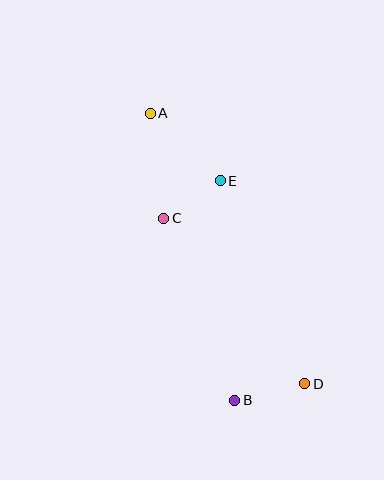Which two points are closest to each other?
Points C and E are closest to each other.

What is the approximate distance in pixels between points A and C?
The distance between A and C is approximately 106 pixels.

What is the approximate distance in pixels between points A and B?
The distance between A and B is approximately 299 pixels.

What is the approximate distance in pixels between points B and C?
The distance between B and C is approximately 195 pixels.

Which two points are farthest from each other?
Points A and D are farthest from each other.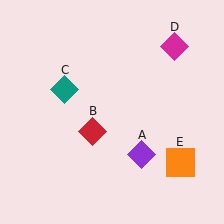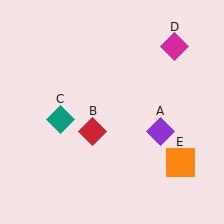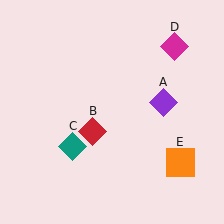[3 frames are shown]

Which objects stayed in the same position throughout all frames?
Red diamond (object B) and magenta diamond (object D) and orange square (object E) remained stationary.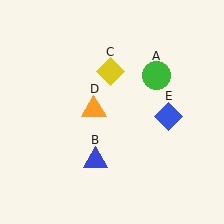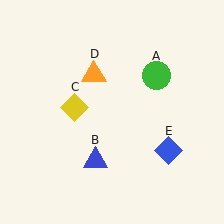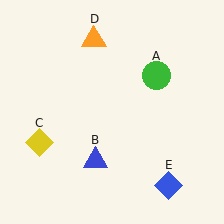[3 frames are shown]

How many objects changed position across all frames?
3 objects changed position: yellow diamond (object C), orange triangle (object D), blue diamond (object E).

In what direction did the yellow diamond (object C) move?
The yellow diamond (object C) moved down and to the left.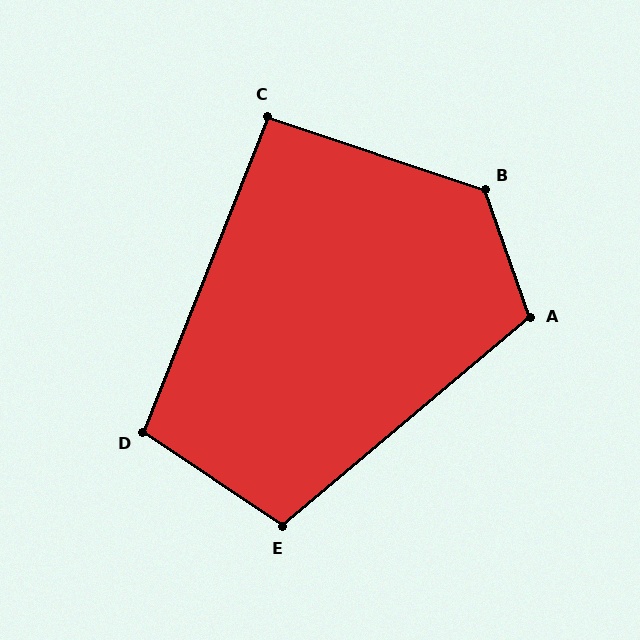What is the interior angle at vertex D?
Approximately 102 degrees (obtuse).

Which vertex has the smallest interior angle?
C, at approximately 93 degrees.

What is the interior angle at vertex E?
Approximately 106 degrees (obtuse).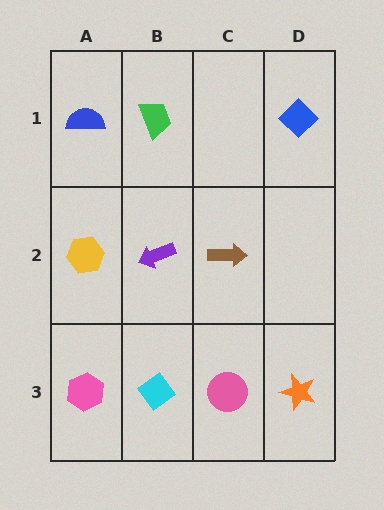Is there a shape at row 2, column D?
No, that cell is empty.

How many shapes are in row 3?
4 shapes.